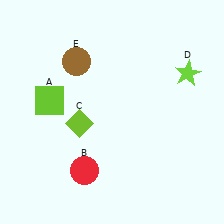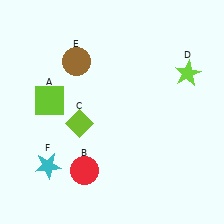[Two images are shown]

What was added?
A cyan star (F) was added in Image 2.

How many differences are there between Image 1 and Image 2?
There is 1 difference between the two images.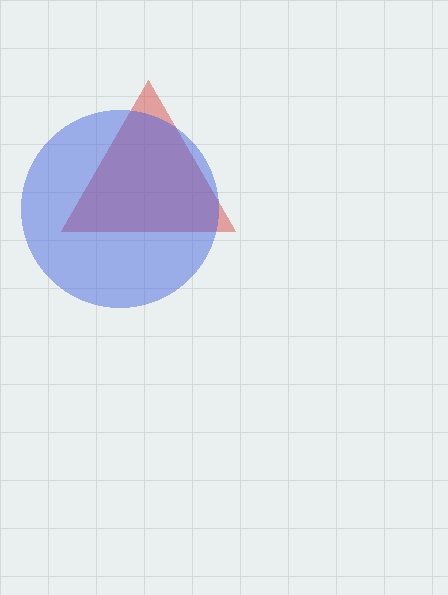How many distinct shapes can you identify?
There are 2 distinct shapes: a red triangle, a blue circle.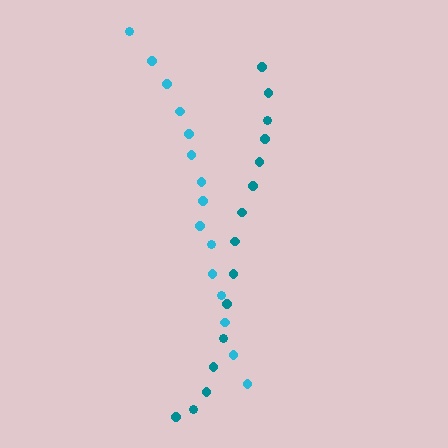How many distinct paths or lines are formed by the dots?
There are 2 distinct paths.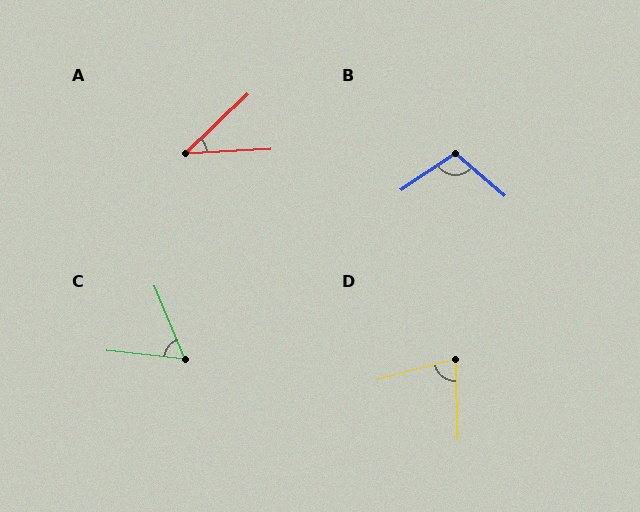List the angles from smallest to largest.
A (41°), C (62°), D (76°), B (106°).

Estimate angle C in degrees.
Approximately 62 degrees.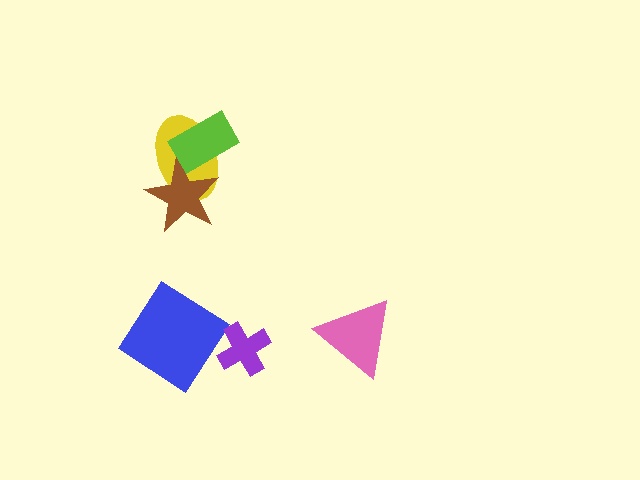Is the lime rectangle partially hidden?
No, no other shape covers it.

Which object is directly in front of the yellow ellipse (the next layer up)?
The brown star is directly in front of the yellow ellipse.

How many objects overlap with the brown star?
2 objects overlap with the brown star.